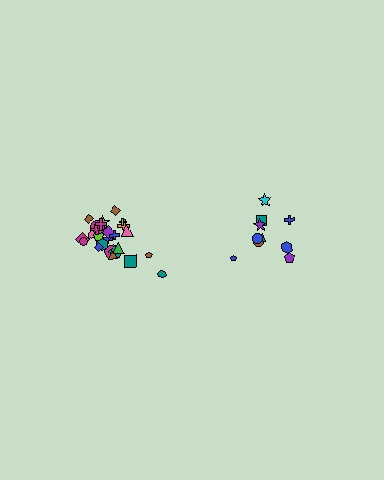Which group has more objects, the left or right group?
The left group.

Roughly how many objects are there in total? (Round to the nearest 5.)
Roughly 35 objects in total.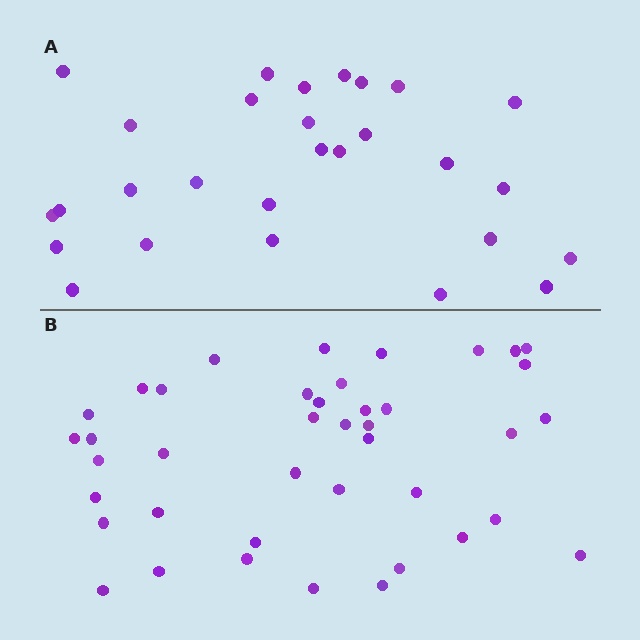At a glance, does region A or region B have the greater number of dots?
Region B (the bottom region) has more dots.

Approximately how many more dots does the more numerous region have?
Region B has approximately 15 more dots than region A.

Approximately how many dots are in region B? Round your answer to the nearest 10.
About 40 dots. (The exact count is 41, which rounds to 40.)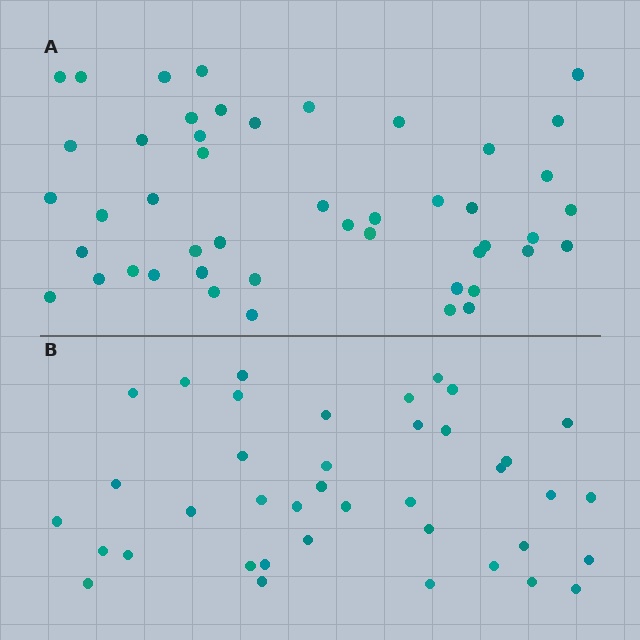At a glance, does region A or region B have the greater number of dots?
Region A (the top region) has more dots.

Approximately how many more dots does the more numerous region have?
Region A has roughly 8 or so more dots than region B.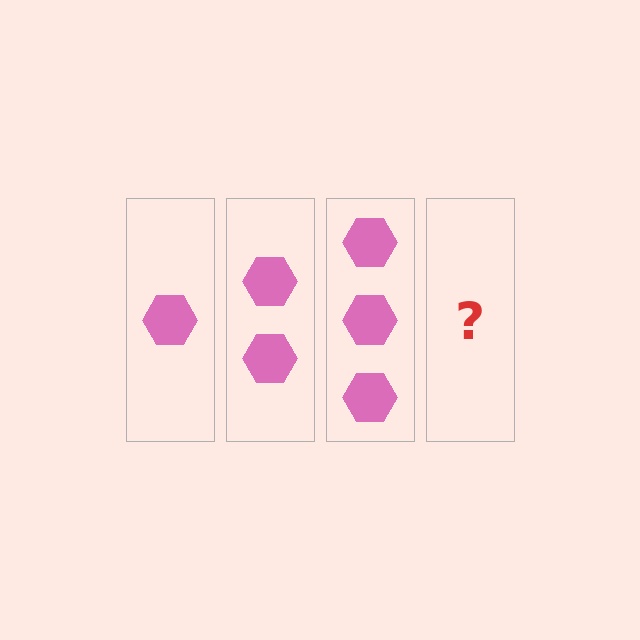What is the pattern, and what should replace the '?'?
The pattern is that each step adds one more hexagon. The '?' should be 4 hexagons.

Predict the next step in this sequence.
The next step is 4 hexagons.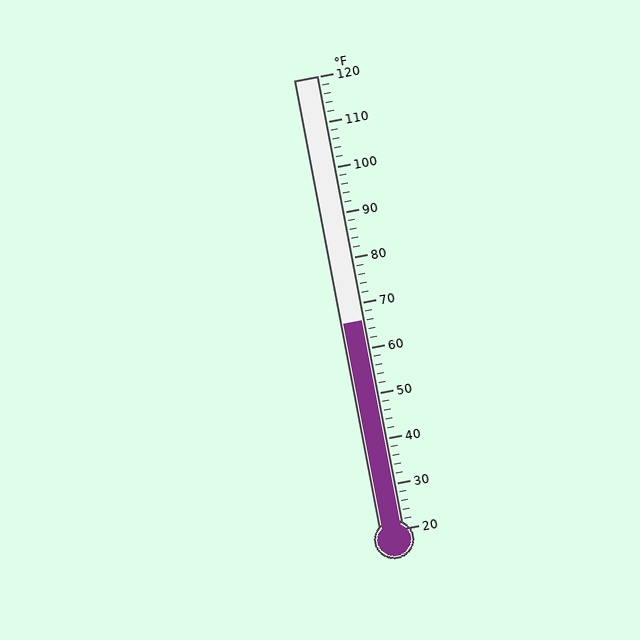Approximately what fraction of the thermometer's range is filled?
The thermometer is filled to approximately 45% of its range.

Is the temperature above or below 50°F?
The temperature is above 50°F.